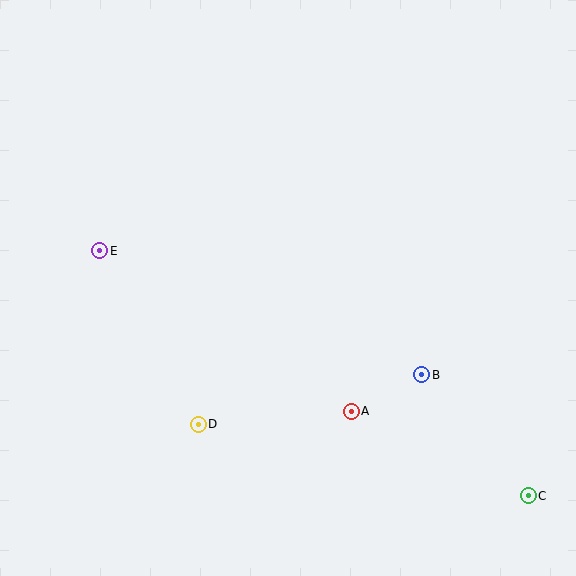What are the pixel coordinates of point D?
Point D is at (198, 424).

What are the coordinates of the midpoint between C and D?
The midpoint between C and D is at (363, 460).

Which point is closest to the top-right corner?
Point B is closest to the top-right corner.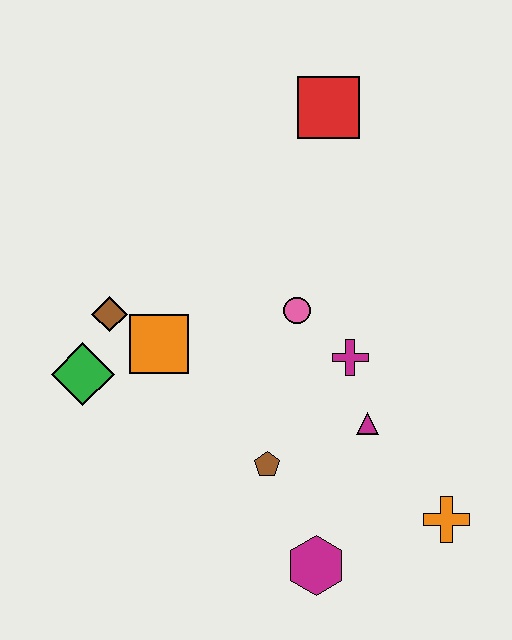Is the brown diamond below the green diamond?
No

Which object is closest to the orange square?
The brown diamond is closest to the orange square.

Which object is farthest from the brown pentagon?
The red square is farthest from the brown pentagon.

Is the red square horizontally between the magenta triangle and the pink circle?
Yes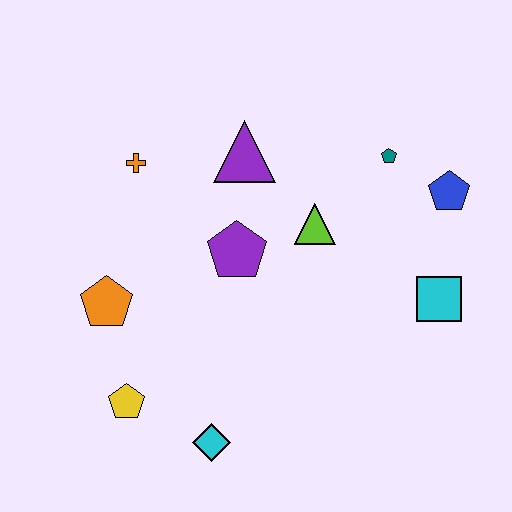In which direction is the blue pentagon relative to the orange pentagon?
The blue pentagon is to the right of the orange pentagon.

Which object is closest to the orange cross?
The purple triangle is closest to the orange cross.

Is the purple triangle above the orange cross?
Yes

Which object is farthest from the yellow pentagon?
The blue pentagon is farthest from the yellow pentagon.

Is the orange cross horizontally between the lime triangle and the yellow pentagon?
Yes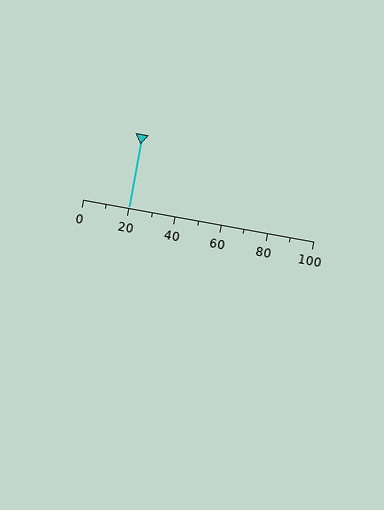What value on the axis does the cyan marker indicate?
The marker indicates approximately 20.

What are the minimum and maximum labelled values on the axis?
The axis runs from 0 to 100.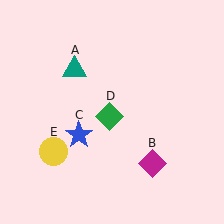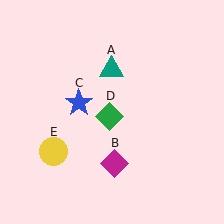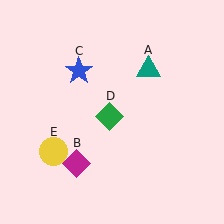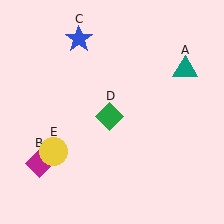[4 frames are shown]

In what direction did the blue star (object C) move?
The blue star (object C) moved up.